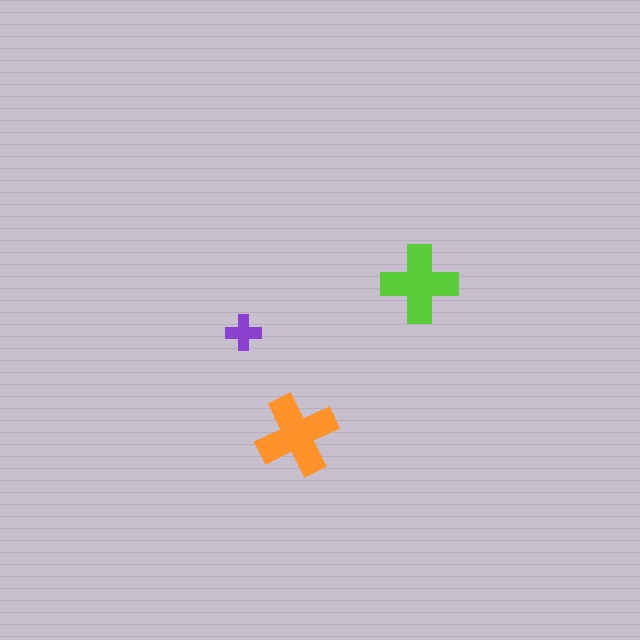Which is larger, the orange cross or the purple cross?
The orange one.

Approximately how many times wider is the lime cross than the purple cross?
About 2 times wider.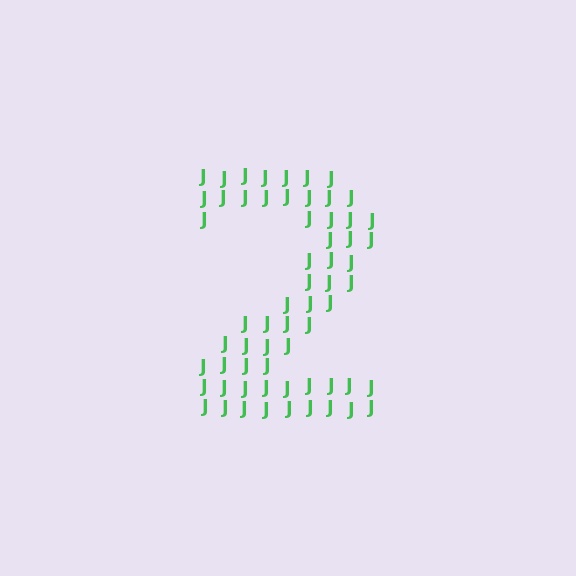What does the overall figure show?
The overall figure shows the digit 2.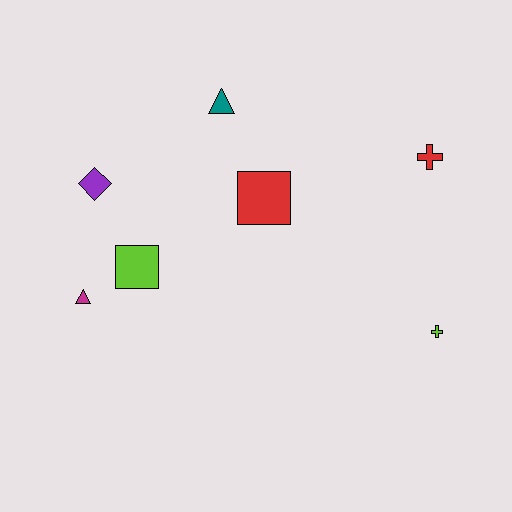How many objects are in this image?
There are 7 objects.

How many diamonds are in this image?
There is 1 diamond.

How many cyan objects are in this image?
There are no cyan objects.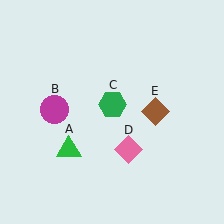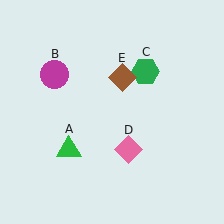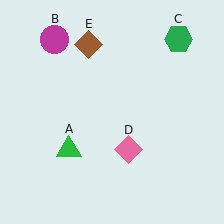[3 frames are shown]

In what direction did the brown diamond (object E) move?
The brown diamond (object E) moved up and to the left.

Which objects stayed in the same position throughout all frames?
Green triangle (object A) and pink diamond (object D) remained stationary.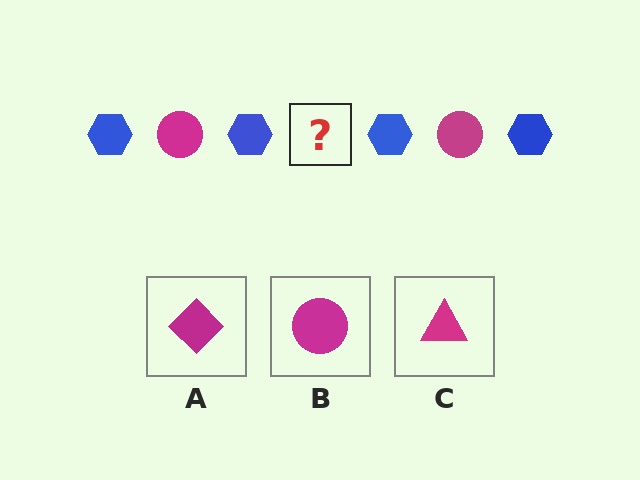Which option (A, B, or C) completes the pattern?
B.